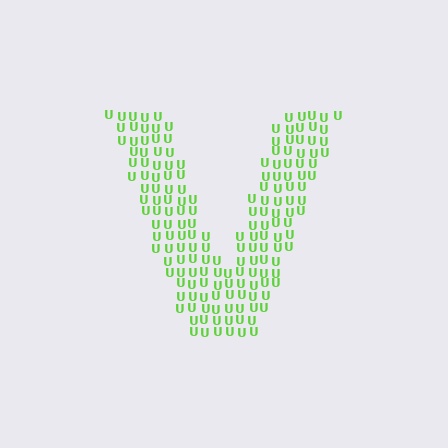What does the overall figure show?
The overall figure shows the letter V.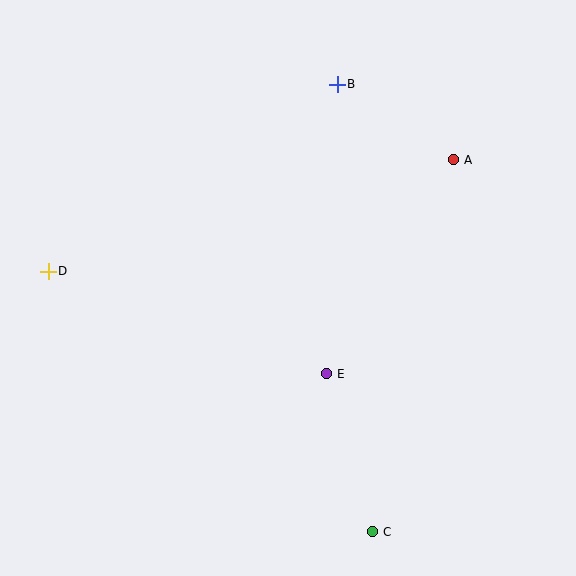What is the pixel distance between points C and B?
The distance between C and B is 449 pixels.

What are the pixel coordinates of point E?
Point E is at (327, 374).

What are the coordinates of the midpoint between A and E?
The midpoint between A and E is at (390, 267).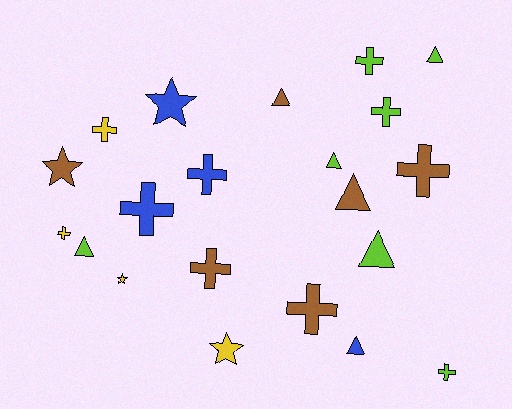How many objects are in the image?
There are 21 objects.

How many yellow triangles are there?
There are no yellow triangles.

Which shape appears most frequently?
Cross, with 10 objects.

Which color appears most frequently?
Lime, with 7 objects.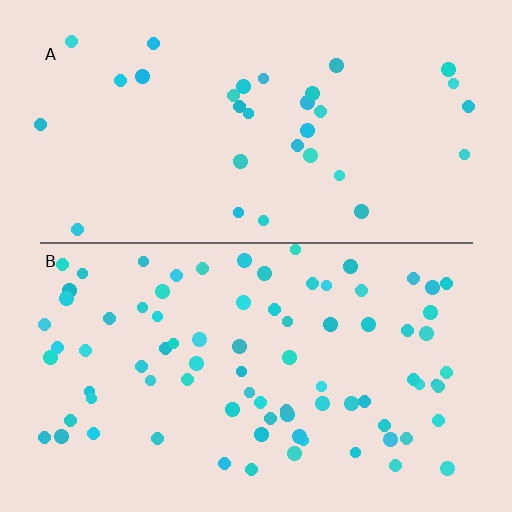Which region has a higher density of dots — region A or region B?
B (the bottom).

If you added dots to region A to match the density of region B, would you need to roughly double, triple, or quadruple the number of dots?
Approximately triple.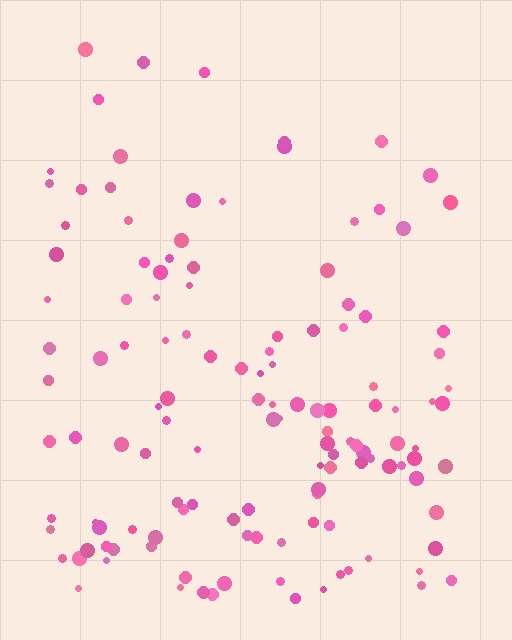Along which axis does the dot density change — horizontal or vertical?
Vertical.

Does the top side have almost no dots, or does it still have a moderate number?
Still a moderate number, just noticeably fewer than the bottom.